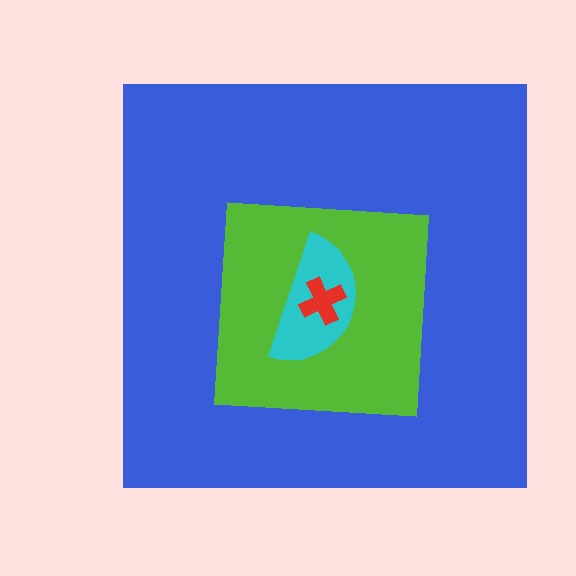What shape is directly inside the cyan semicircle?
The red cross.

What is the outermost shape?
The blue square.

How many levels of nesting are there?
4.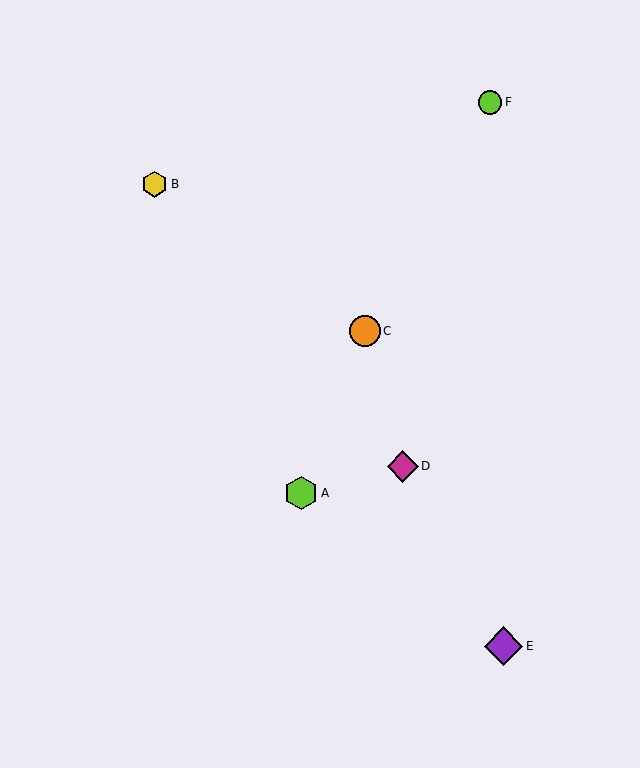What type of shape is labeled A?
Shape A is a lime hexagon.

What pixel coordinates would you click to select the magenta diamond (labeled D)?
Click at (403, 466) to select the magenta diamond D.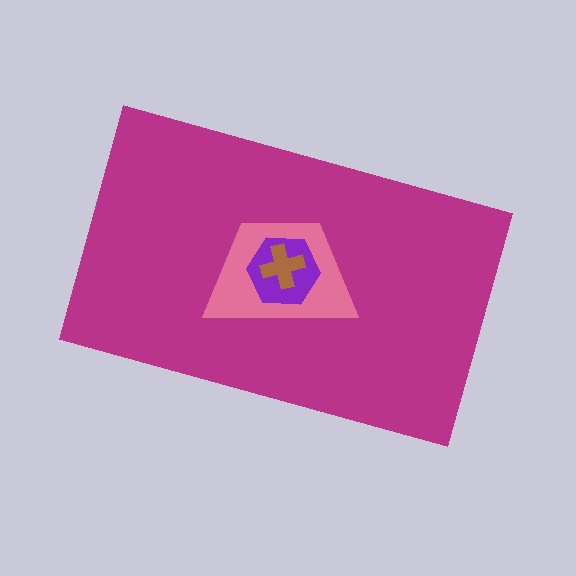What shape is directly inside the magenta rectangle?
The pink trapezoid.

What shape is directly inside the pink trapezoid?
The purple hexagon.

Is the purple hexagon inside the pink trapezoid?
Yes.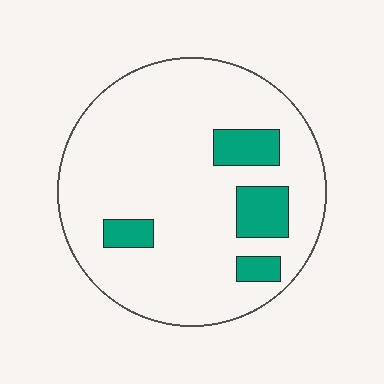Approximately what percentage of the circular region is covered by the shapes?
Approximately 15%.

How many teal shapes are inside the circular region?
4.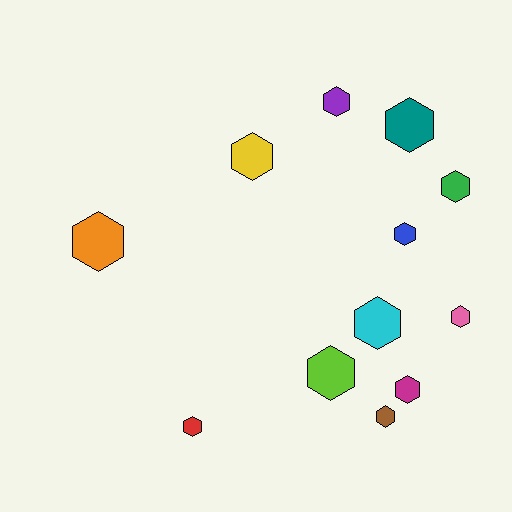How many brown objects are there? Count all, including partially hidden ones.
There is 1 brown object.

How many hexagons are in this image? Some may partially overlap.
There are 12 hexagons.